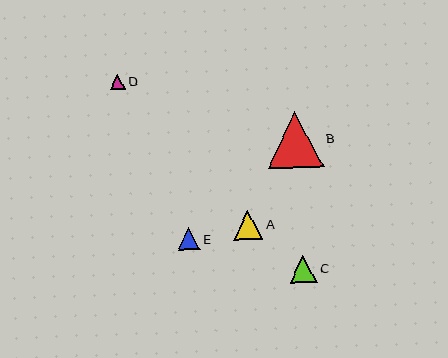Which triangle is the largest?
Triangle B is the largest with a size of approximately 56 pixels.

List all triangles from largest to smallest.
From largest to smallest: B, A, C, E, D.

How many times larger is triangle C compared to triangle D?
Triangle C is approximately 1.8 times the size of triangle D.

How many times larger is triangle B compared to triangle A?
Triangle B is approximately 1.9 times the size of triangle A.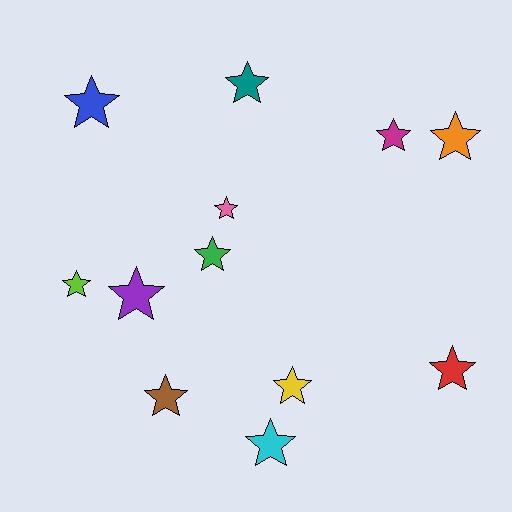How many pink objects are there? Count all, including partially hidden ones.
There is 1 pink object.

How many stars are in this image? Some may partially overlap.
There are 12 stars.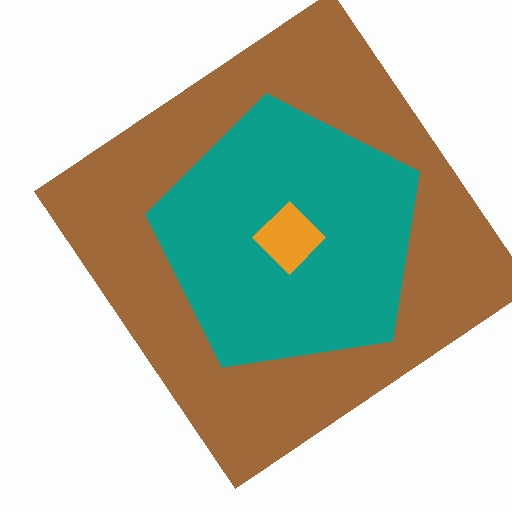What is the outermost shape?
The brown diamond.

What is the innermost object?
The orange diamond.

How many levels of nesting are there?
3.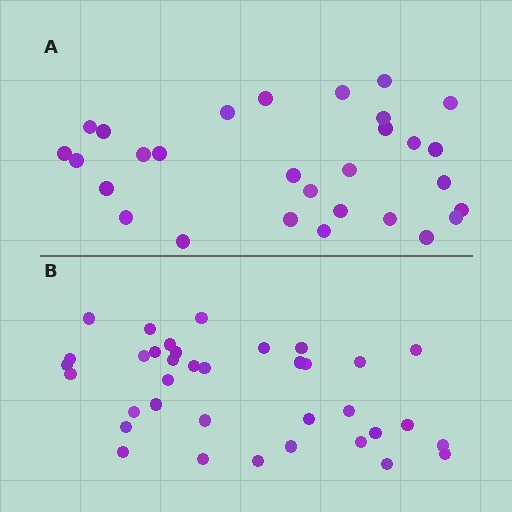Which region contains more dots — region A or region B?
Region B (the bottom region) has more dots.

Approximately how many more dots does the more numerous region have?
Region B has roughly 8 or so more dots than region A.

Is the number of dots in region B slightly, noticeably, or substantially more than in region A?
Region B has only slightly more — the two regions are fairly close. The ratio is roughly 1.2 to 1.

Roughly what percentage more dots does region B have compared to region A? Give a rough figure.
About 25% more.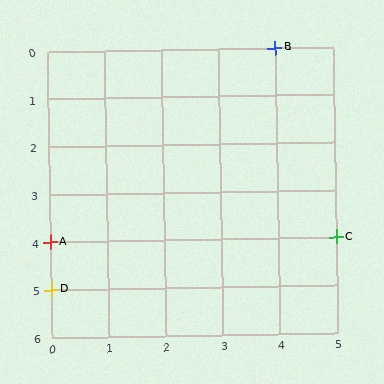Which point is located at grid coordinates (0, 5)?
Point D is at (0, 5).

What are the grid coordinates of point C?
Point C is at grid coordinates (5, 4).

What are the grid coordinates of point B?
Point B is at grid coordinates (4, 0).